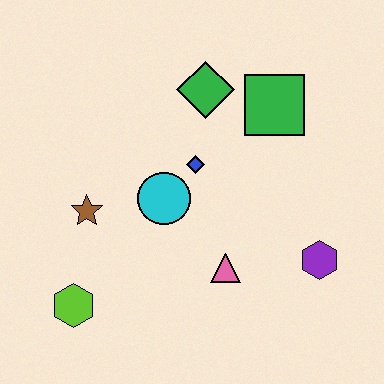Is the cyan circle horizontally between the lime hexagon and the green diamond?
Yes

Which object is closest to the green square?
The green diamond is closest to the green square.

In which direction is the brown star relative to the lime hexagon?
The brown star is above the lime hexagon.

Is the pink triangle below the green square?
Yes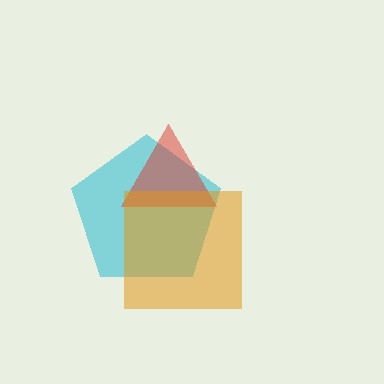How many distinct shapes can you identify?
There are 3 distinct shapes: a cyan pentagon, a red triangle, an orange square.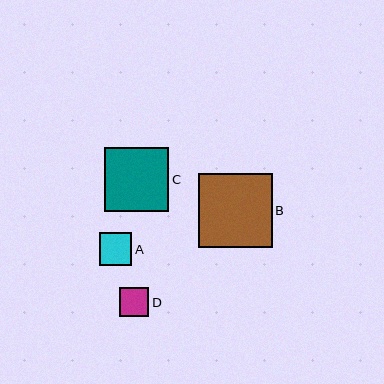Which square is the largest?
Square B is the largest with a size of approximately 74 pixels.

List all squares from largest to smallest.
From largest to smallest: B, C, A, D.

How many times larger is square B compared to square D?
Square B is approximately 2.5 times the size of square D.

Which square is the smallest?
Square D is the smallest with a size of approximately 30 pixels.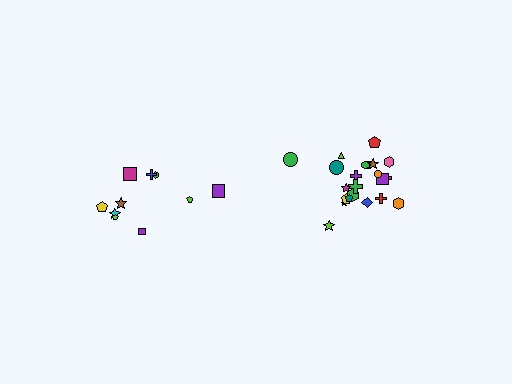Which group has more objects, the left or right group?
The right group.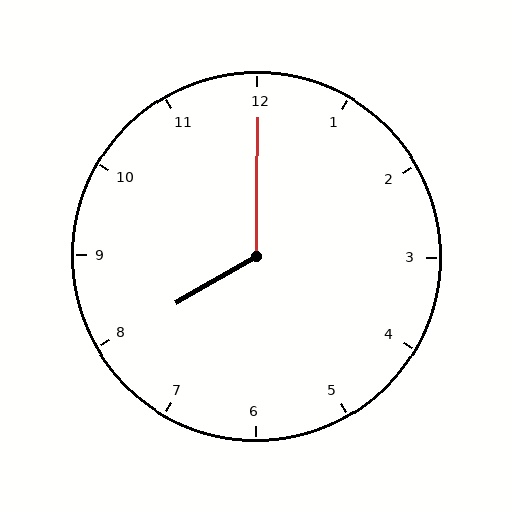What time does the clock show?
8:00.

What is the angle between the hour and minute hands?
Approximately 120 degrees.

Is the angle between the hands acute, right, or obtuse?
It is obtuse.